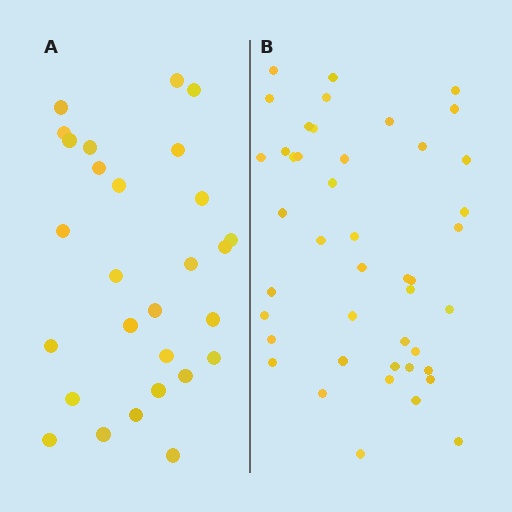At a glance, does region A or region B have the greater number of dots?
Region B (the right region) has more dots.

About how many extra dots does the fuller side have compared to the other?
Region B has approximately 15 more dots than region A.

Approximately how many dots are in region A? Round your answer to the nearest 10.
About 30 dots. (The exact count is 28, which rounds to 30.)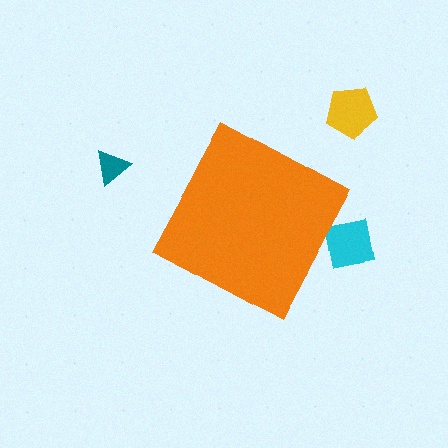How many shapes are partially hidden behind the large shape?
1 shape is partially hidden.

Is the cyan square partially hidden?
Yes, the cyan square is partially hidden behind the orange diamond.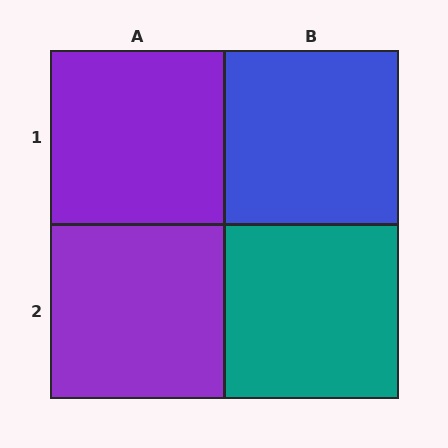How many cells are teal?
1 cell is teal.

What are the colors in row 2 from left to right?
Purple, teal.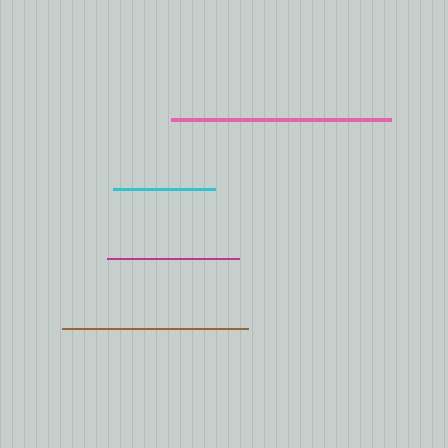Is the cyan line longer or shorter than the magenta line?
The magenta line is longer than the cyan line.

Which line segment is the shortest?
The cyan line is the shortest at approximately 102 pixels.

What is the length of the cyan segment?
The cyan segment is approximately 102 pixels long.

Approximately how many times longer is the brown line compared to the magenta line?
The brown line is approximately 1.4 times the length of the magenta line.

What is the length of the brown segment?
The brown segment is approximately 186 pixels long.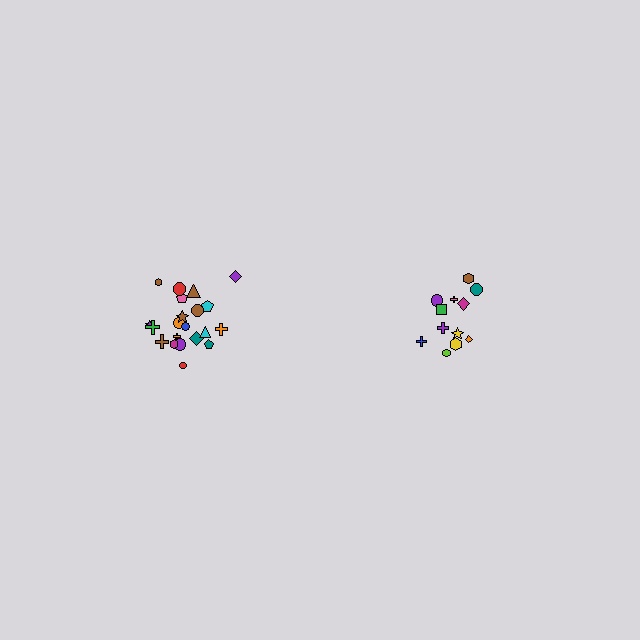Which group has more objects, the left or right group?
The left group.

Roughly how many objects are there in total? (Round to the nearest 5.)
Roughly 35 objects in total.